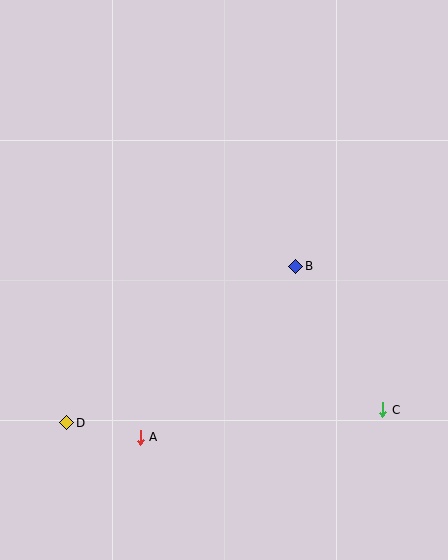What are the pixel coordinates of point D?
Point D is at (67, 423).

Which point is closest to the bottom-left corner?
Point D is closest to the bottom-left corner.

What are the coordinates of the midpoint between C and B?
The midpoint between C and B is at (339, 338).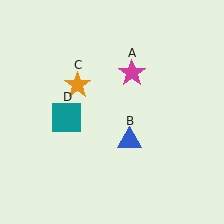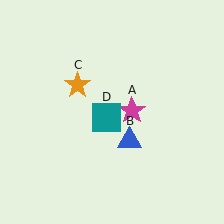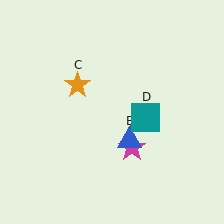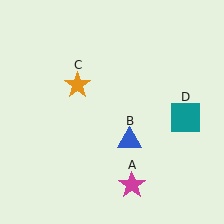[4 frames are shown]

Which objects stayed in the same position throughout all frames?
Blue triangle (object B) and orange star (object C) remained stationary.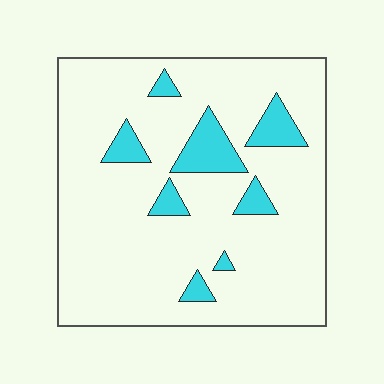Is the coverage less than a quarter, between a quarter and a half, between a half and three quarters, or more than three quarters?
Less than a quarter.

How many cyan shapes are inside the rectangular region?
8.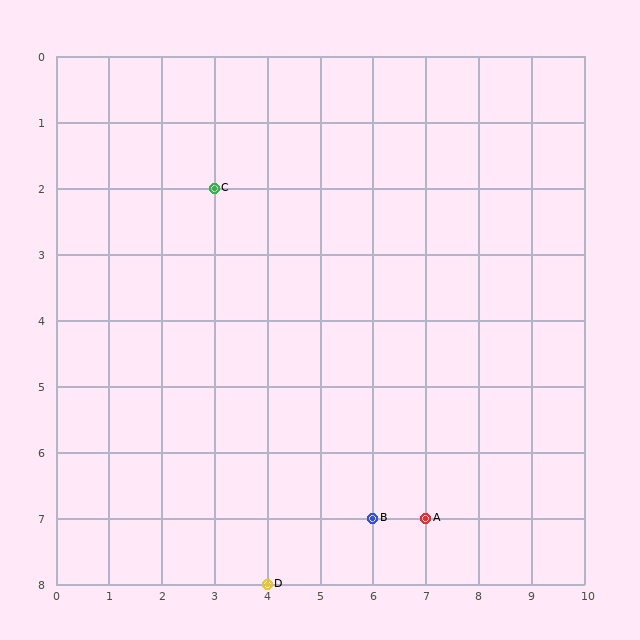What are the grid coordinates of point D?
Point D is at grid coordinates (4, 8).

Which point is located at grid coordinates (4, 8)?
Point D is at (4, 8).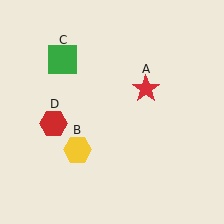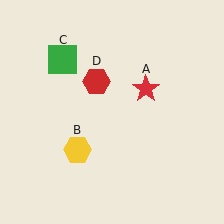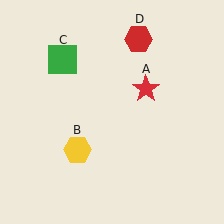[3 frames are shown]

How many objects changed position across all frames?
1 object changed position: red hexagon (object D).